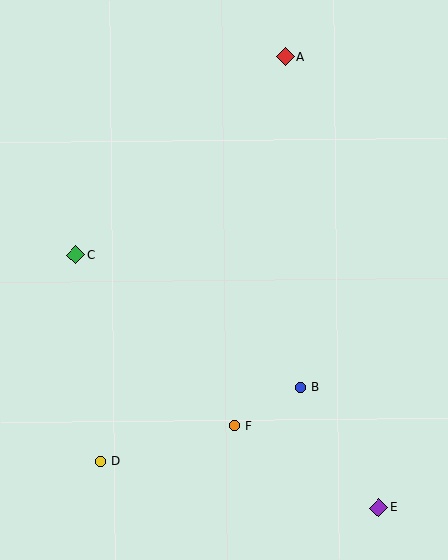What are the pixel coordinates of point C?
Point C is at (76, 255).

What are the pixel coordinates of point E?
Point E is at (379, 508).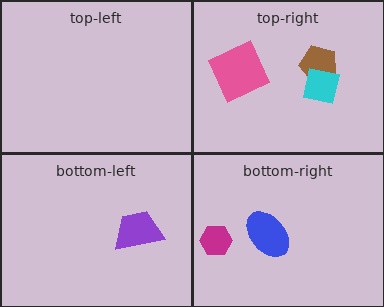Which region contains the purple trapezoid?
The bottom-left region.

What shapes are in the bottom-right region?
The blue ellipse, the magenta hexagon.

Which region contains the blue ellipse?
The bottom-right region.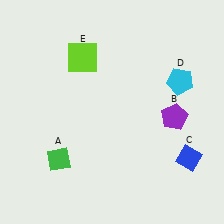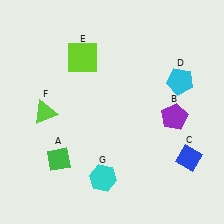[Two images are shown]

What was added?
A lime triangle (F), a cyan hexagon (G) were added in Image 2.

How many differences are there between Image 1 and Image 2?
There are 2 differences between the two images.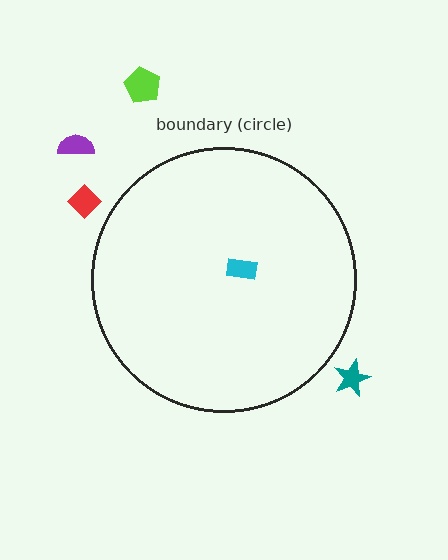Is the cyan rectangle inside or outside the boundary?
Inside.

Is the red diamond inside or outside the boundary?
Outside.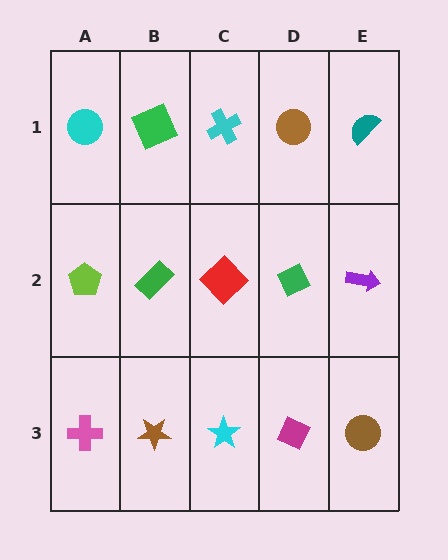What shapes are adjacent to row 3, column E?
A purple arrow (row 2, column E), a magenta diamond (row 3, column D).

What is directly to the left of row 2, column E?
A green diamond.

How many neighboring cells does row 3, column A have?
2.